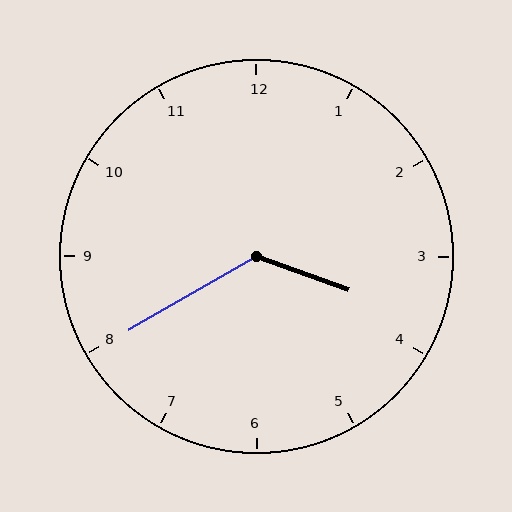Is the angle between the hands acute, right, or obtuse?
It is obtuse.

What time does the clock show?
3:40.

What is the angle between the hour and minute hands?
Approximately 130 degrees.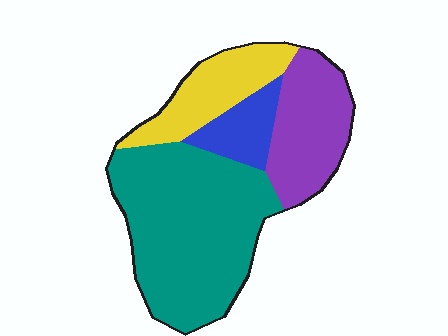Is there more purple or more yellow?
Purple.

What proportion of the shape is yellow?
Yellow covers 17% of the shape.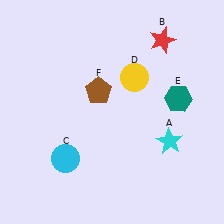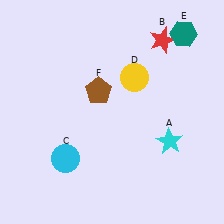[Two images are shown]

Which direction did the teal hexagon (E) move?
The teal hexagon (E) moved up.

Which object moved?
The teal hexagon (E) moved up.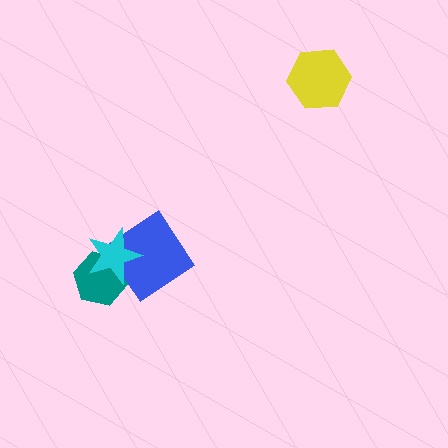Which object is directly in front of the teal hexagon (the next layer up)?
The blue diamond is directly in front of the teal hexagon.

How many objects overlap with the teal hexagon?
2 objects overlap with the teal hexagon.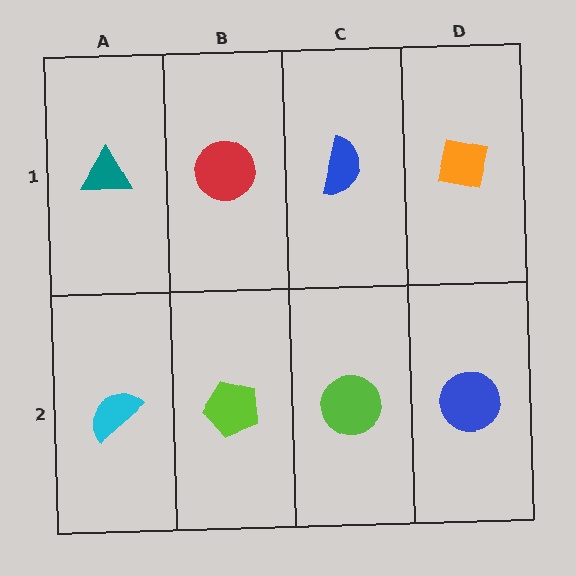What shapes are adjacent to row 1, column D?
A blue circle (row 2, column D), a blue semicircle (row 1, column C).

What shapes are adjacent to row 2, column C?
A blue semicircle (row 1, column C), a lime pentagon (row 2, column B), a blue circle (row 2, column D).